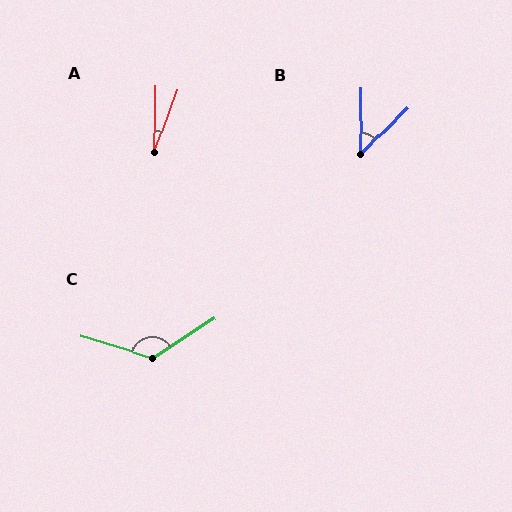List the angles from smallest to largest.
A (20°), B (45°), C (130°).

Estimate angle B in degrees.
Approximately 45 degrees.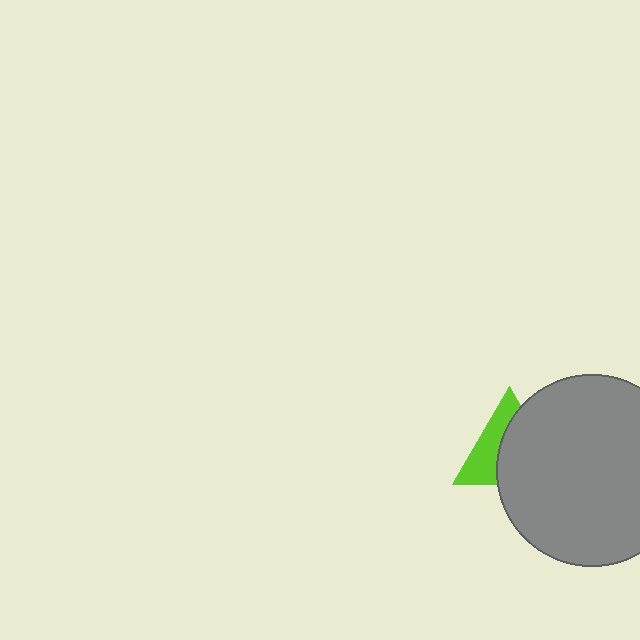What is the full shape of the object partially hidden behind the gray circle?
The partially hidden object is a lime triangle.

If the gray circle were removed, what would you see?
You would see the complete lime triangle.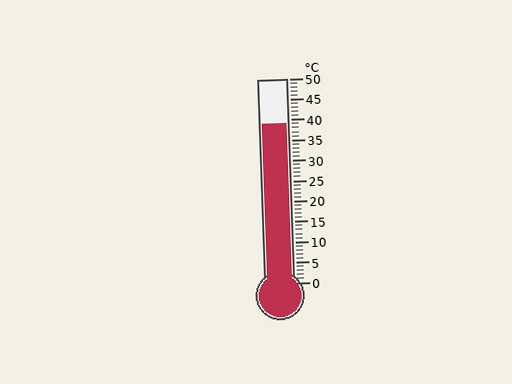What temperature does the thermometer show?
The thermometer shows approximately 39°C.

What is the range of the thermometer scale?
The thermometer scale ranges from 0°C to 50°C.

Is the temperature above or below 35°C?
The temperature is above 35°C.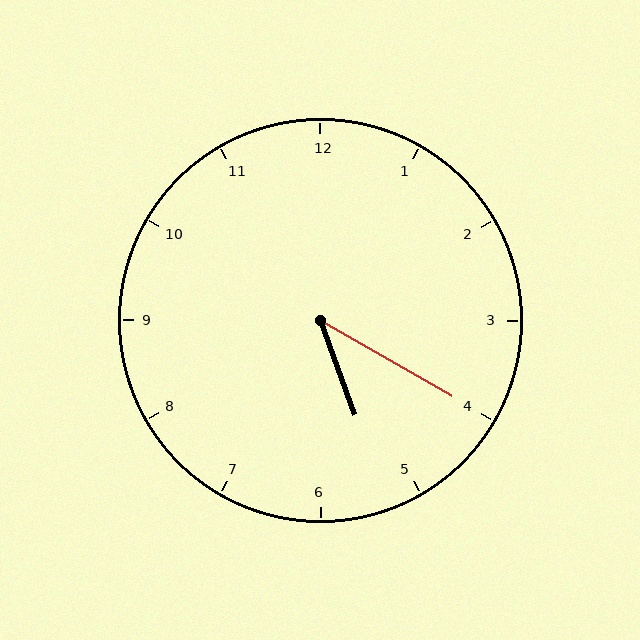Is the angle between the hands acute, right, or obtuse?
It is acute.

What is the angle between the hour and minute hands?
Approximately 40 degrees.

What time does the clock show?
5:20.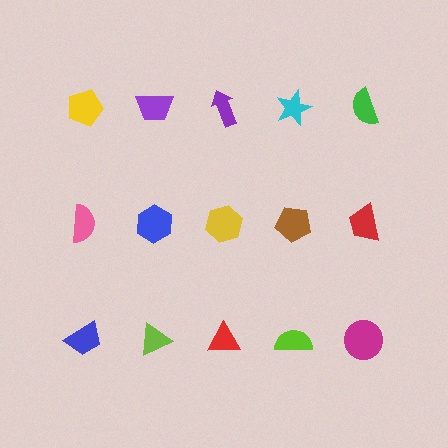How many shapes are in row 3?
5 shapes.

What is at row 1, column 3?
A purple arrow.